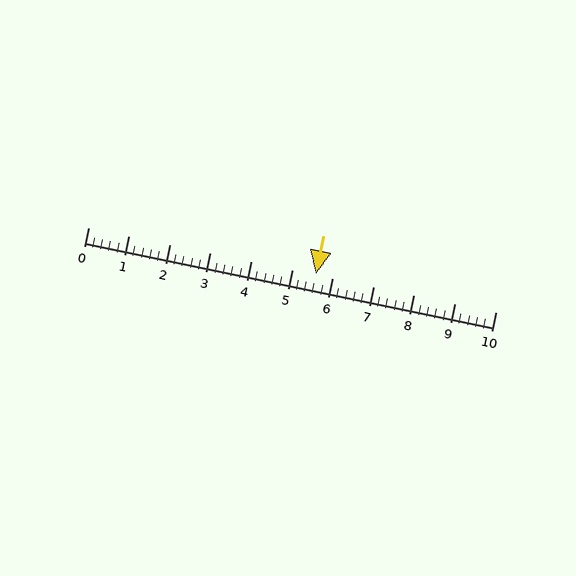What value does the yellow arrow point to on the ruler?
The yellow arrow points to approximately 5.6.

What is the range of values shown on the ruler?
The ruler shows values from 0 to 10.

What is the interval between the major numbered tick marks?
The major tick marks are spaced 1 units apart.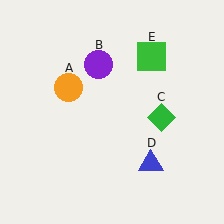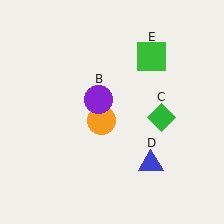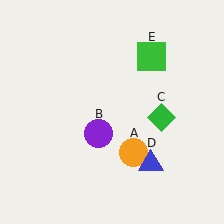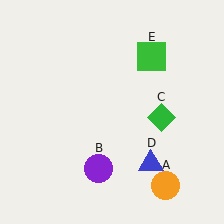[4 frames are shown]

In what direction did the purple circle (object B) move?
The purple circle (object B) moved down.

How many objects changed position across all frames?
2 objects changed position: orange circle (object A), purple circle (object B).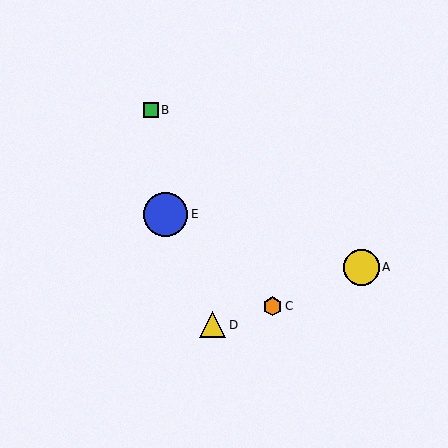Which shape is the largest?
The blue circle (labeled E) is the largest.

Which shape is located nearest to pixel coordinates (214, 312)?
The yellow triangle (labeled D) at (213, 325) is nearest to that location.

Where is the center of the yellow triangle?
The center of the yellow triangle is at (213, 325).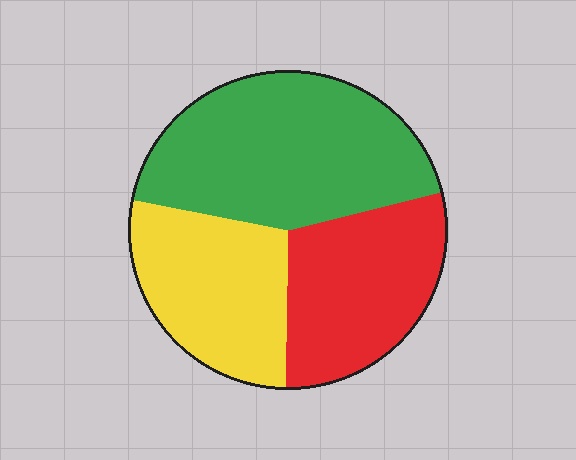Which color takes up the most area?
Green, at roughly 45%.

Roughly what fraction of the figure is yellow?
Yellow covers about 30% of the figure.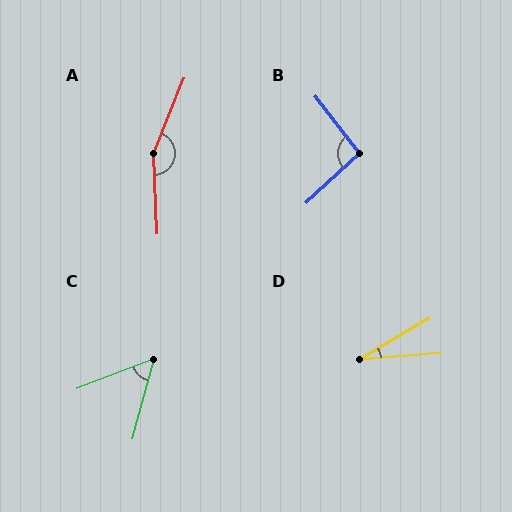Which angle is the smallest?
D, at approximately 26 degrees.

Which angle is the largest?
A, at approximately 155 degrees.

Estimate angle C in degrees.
Approximately 54 degrees.